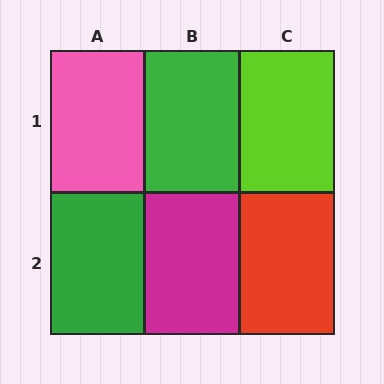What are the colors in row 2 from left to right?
Green, magenta, red.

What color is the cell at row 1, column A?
Pink.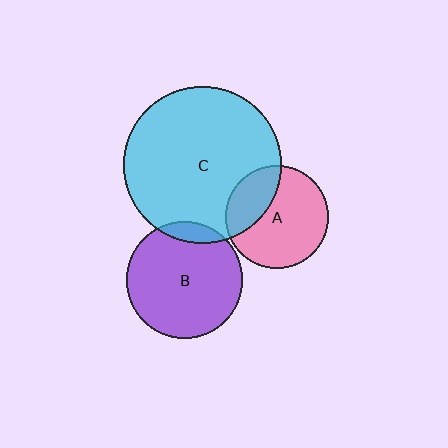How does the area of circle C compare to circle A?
Approximately 2.3 times.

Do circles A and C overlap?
Yes.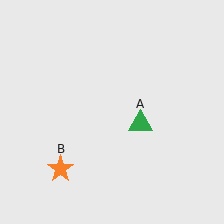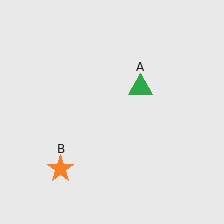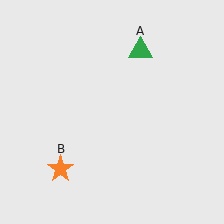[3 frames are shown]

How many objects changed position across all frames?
1 object changed position: green triangle (object A).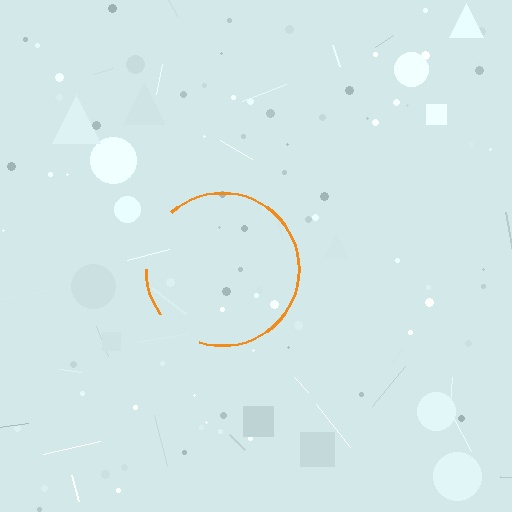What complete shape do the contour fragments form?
The contour fragments form a circle.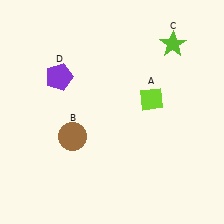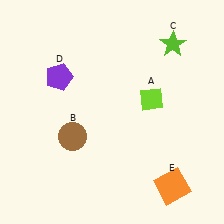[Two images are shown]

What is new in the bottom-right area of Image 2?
An orange square (E) was added in the bottom-right area of Image 2.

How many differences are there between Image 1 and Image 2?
There is 1 difference between the two images.